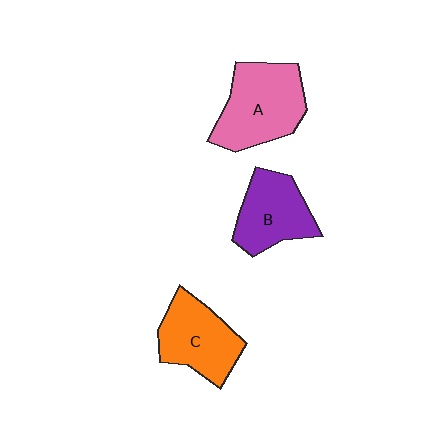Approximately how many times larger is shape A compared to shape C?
Approximately 1.2 times.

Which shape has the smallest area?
Shape B (purple).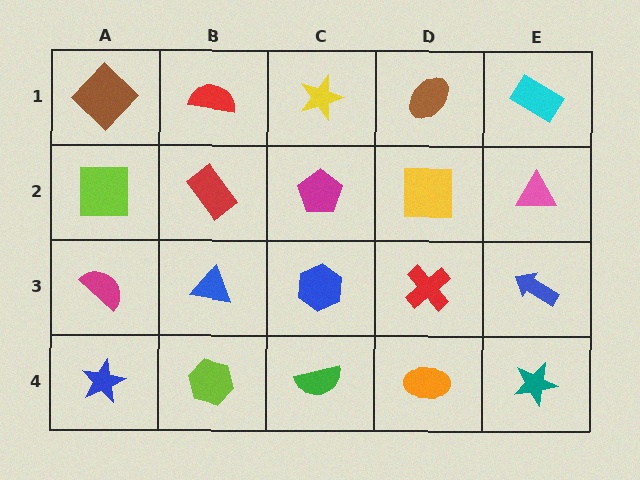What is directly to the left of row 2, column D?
A magenta pentagon.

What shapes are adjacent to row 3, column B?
A red rectangle (row 2, column B), a lime hexagon (row 4, column B), a magenta semicircle (row 3, column A), a blue hexagon (row 3, column C).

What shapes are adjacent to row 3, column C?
A magenta pentagon (row 2, column C), a green semicircle (row 4, column C), a blue triangle (row 3, column B), a red cross (row 3, column D).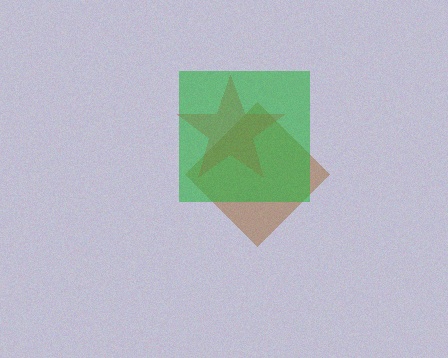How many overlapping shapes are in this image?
There are 3 overlapping shapes in the image.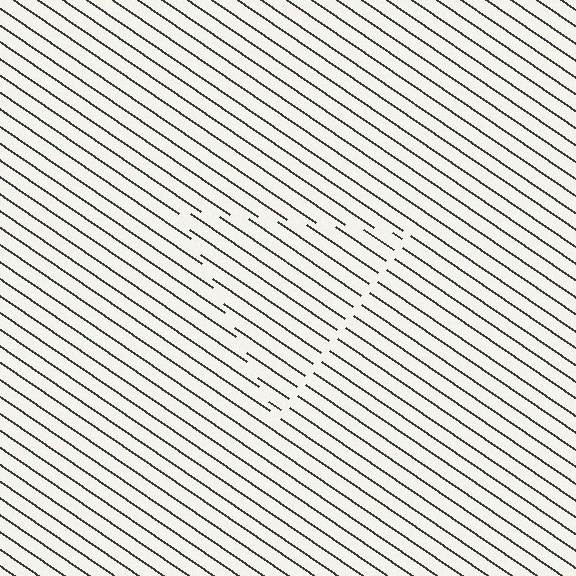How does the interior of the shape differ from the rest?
The interior of the shape contains the same grating, shifted by half a period — the contour is defined by the phase discontinuity where line-ends from the inner and outer gratings abut.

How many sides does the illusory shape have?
3 sides — the line-ends trace a triangle.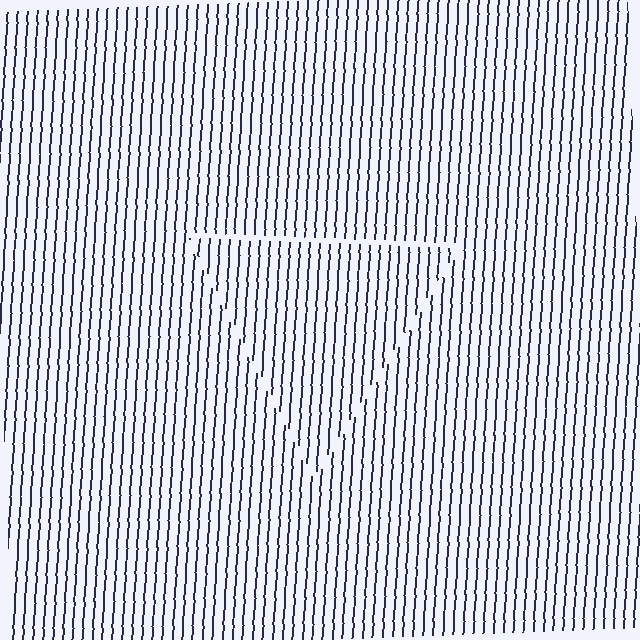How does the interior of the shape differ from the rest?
The interior of the shape contains the same grating, shifted by half a period — the contour is defined by the phase discontinuity where line-ends from the inner and outer gratings abut.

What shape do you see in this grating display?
An illusory triangle. The interior of the shape contains the same grating, shifted by half a period — the contour is defined by the phase discontinuity where line-ends from the inner and outer gratings abut.